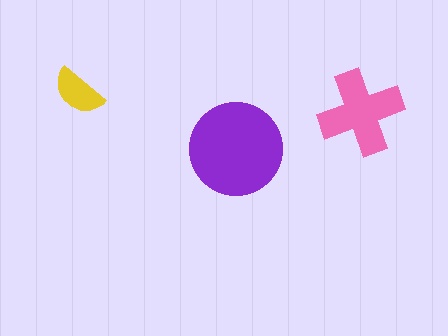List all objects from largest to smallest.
The purple circle, the pink cross, the yellow semicircle.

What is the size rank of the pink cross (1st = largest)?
2nd.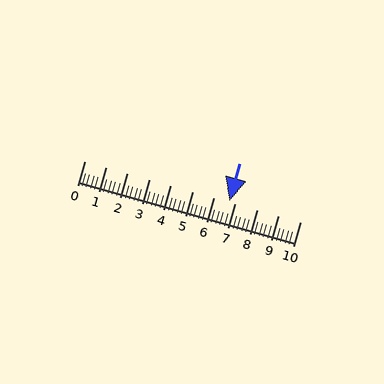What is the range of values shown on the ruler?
The ruler shows values from 0 to 10.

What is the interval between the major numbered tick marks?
The major tick marks are spaced 1 units apart.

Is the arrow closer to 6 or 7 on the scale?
The arrow is closer to 7.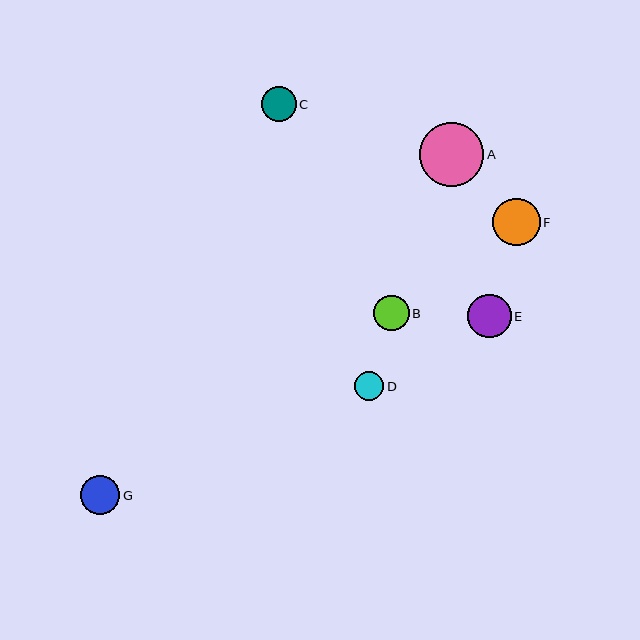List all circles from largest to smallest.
From largest to smallest: A, F, E, G, B, C, D.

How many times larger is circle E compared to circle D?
Circle E is approximately 1.5 times the size of circle D.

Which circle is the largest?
Circle A is the largest with a size of approximately 65 pixels.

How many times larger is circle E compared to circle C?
Circle E is approximately 1.2 times the size of circle C.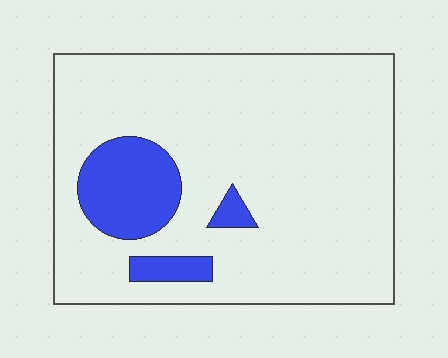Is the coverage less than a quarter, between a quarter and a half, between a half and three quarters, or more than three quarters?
Less than a quarter.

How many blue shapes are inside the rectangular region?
3.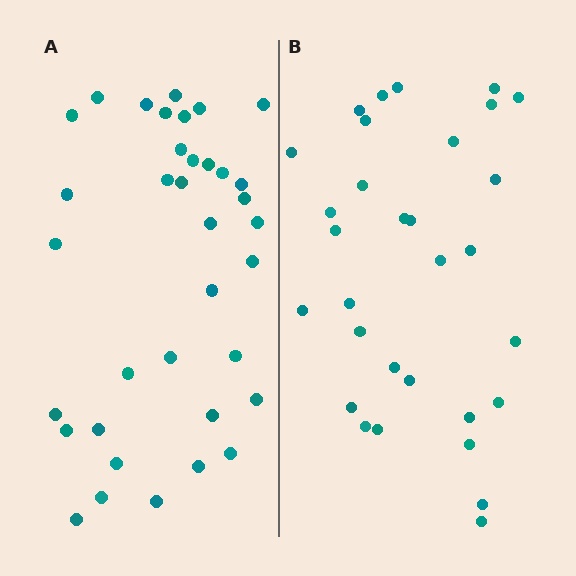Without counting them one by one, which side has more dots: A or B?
Region A (the left region) has more dots.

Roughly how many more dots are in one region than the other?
Region A has about 5 more dots than region B.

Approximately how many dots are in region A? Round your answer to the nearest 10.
About 40 dots. (The exact count is 36, which rounds to 40.)